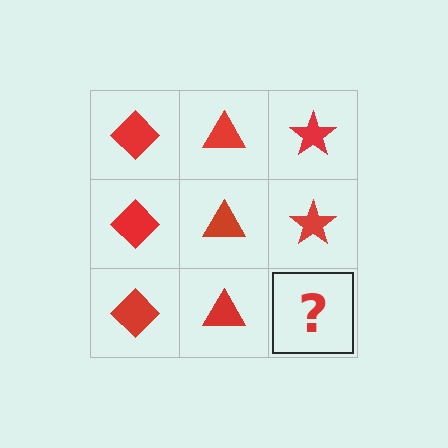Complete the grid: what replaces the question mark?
The question mark should be replaced with a red star.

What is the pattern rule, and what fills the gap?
The rule is that each column has a consistent shape. The gap should be filled with a red star.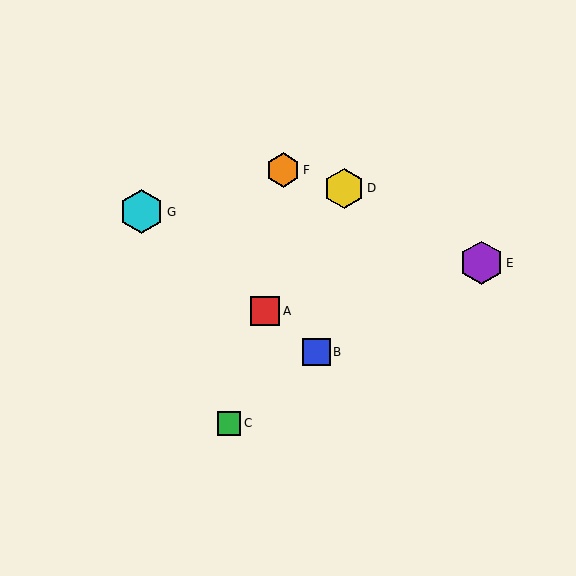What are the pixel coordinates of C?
Object C is at (229, 423).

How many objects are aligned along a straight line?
3 objects (A, B, G) are aligned along a straight line.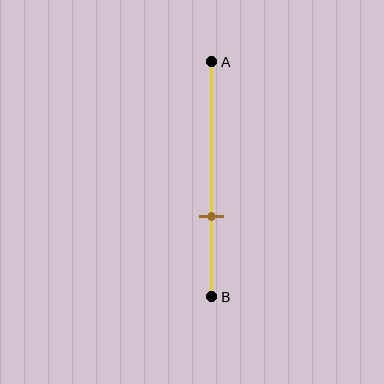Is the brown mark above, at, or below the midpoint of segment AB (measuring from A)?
The brown mark is below the midpoint of segment AB.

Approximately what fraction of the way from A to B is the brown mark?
The brown mark is approximately 65% of the way from A to B.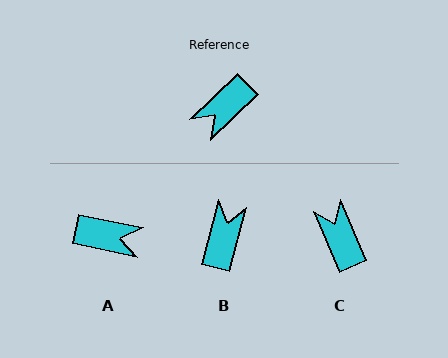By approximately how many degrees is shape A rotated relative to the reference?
Approximately 124 degrees counter-clockwise.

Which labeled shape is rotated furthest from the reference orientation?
B, about 149 degrees away.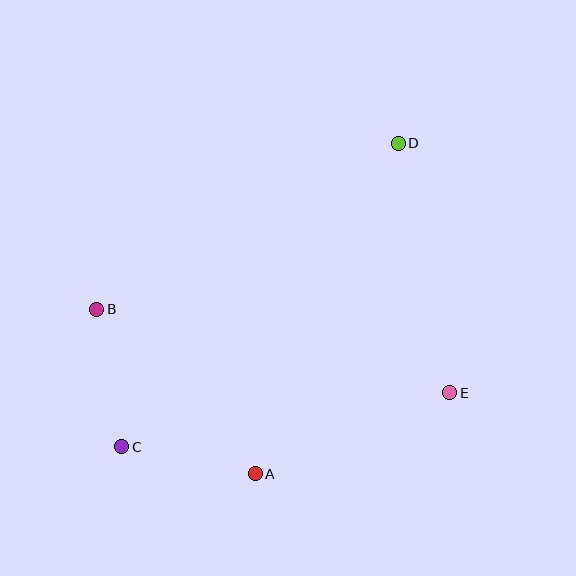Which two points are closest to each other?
Points A and C are closest to each other.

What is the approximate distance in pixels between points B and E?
The distance between B and E is approximately 363 pixels.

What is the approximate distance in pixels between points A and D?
The distance between A and D is approximately 360 pixels.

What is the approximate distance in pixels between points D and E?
The distance between D and E is approximately 255 pixels.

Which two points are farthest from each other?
Points C and D are farthest from each other.